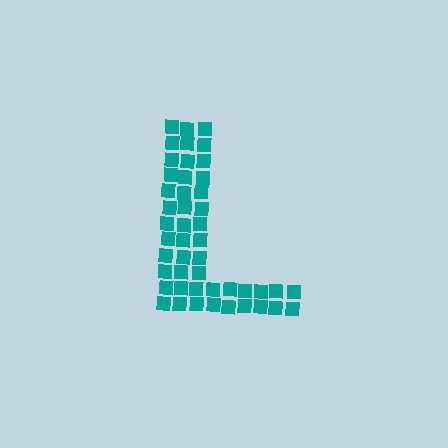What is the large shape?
The large shape is the letter L.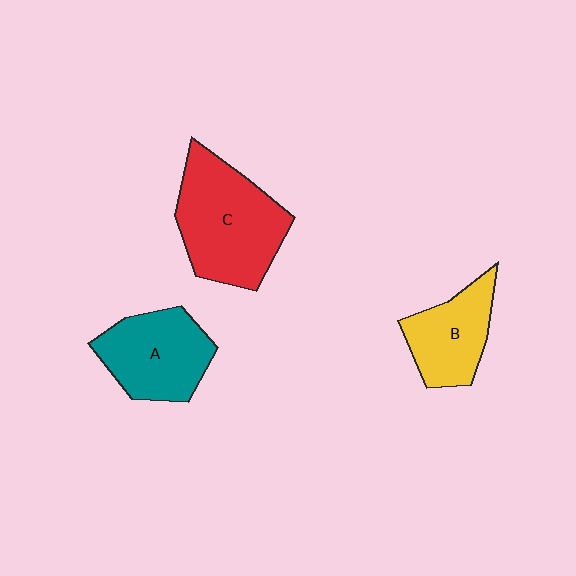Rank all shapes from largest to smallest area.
From largest to smallest: C (red), A (teal), B (yellow).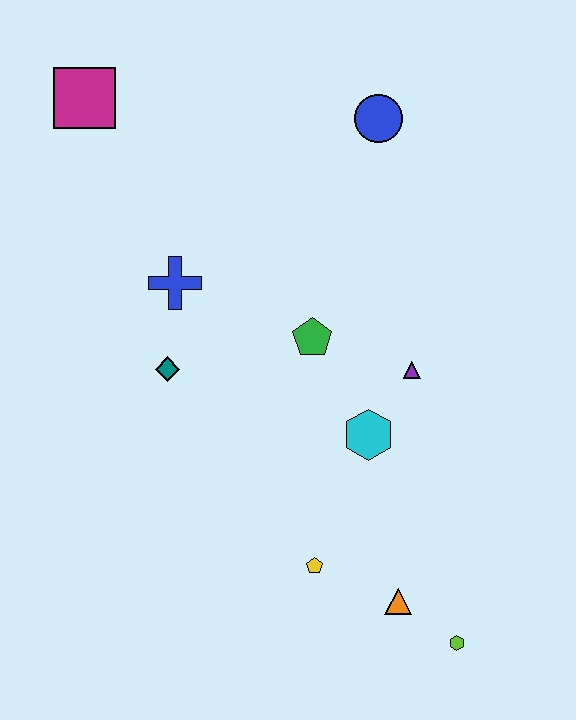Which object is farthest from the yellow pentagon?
The magenta square is farthest from the yellow pentagon.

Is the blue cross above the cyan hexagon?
Yes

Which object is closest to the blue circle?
The green pentagon is closest to the blue circle.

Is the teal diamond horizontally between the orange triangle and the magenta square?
Yes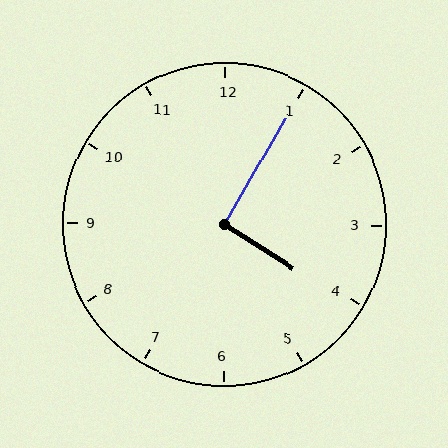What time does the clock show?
4:05.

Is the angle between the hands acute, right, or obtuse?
It is right.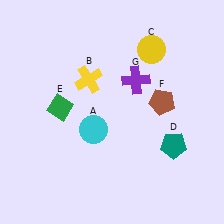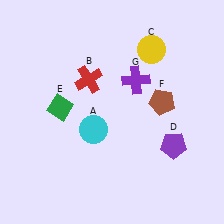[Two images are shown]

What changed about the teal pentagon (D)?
In Image 1, D is teal. In Image 2, it changed to purple.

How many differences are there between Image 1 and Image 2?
There are 2 differences between the two images.